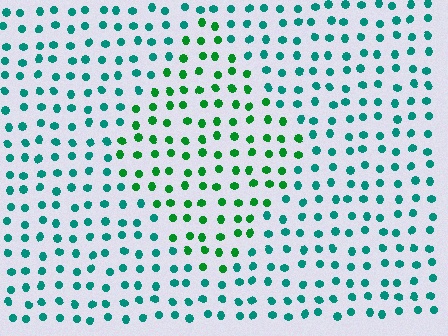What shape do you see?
I see a diamond.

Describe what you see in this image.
The image is filled with small teal elements in a uniform arrangement. A diamond-shaped region is visible where the elements are tinted to a slightly different hue, forming a subtle color boundary.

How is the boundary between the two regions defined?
The boundary is defined purely by a slight shift in hue (about 38 degrees). Spacing, size, and orientation are identical on both sides.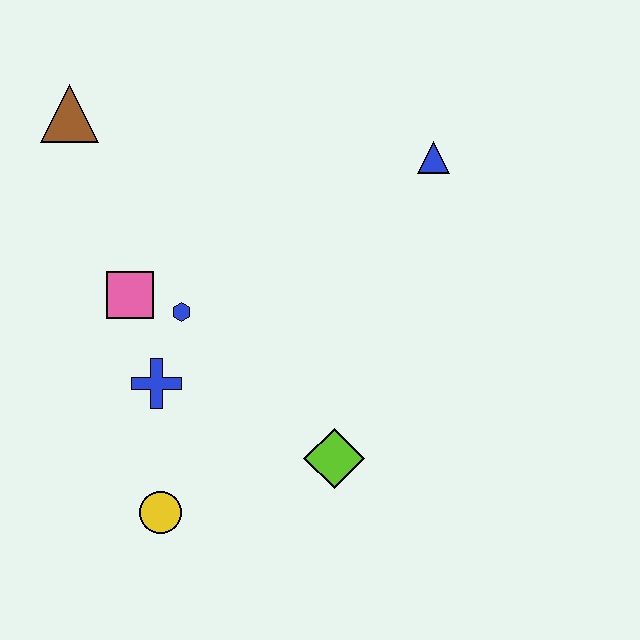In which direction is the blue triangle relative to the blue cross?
The blue triangle is to the right of the blue cross.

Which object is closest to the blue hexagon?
The pink square is closest to the blue hexagon.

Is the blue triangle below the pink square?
No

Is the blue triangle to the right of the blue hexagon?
Yes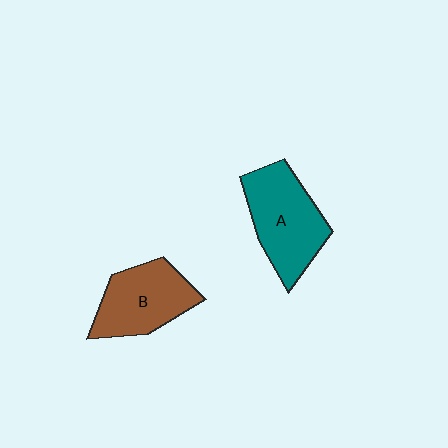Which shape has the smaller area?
Shape B (brown).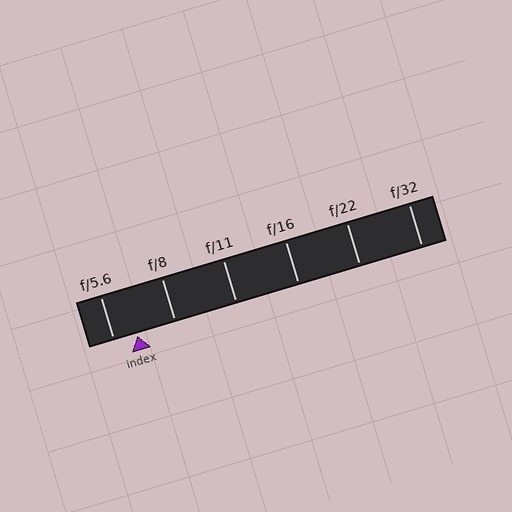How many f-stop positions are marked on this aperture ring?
There are 6 f-stop positions marked.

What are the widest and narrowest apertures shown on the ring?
The widest aperture shown is f/5.6 and the narrowest is f/32.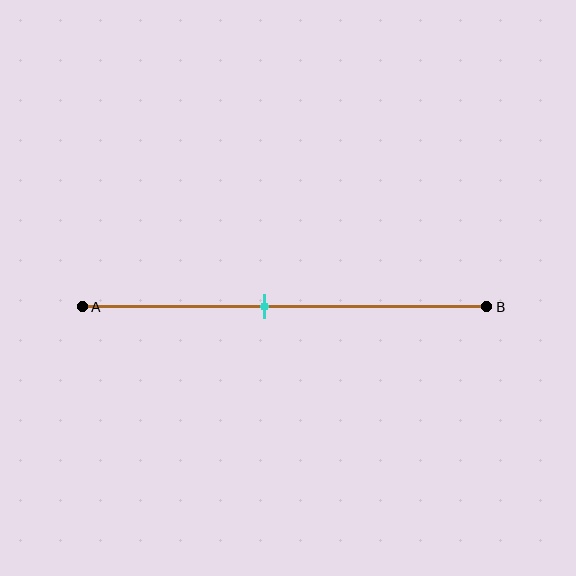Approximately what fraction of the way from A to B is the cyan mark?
The cyan mark is approximately 45% of the way from A to B.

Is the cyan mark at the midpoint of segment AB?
No, the mark is at about 45% from A, not at the 50% midpoint.